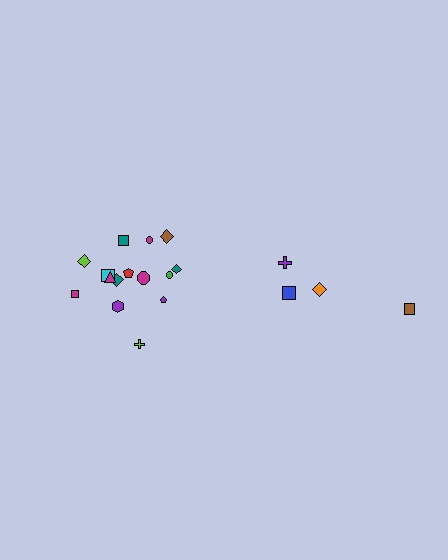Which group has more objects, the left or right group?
The left group.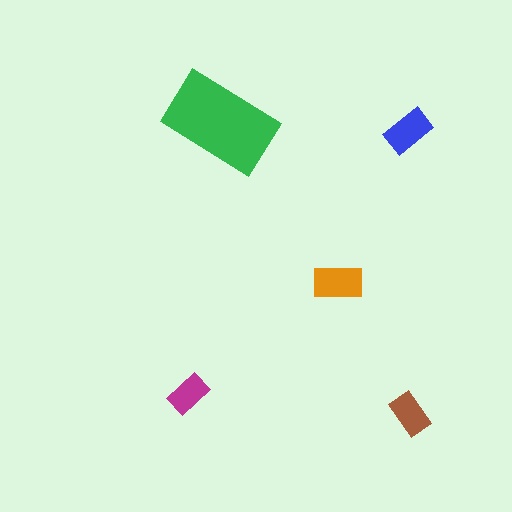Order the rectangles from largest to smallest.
the green one, the orange one, the blue one, the brown one, the magenta one.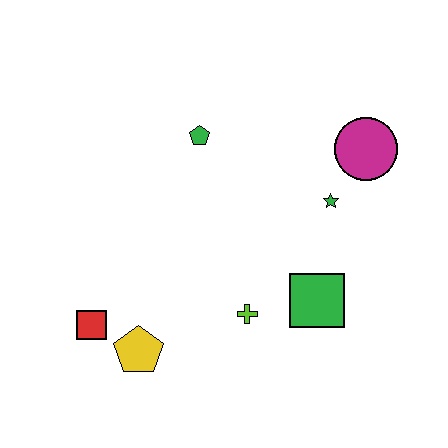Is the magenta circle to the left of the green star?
No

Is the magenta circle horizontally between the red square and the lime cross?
No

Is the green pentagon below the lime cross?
No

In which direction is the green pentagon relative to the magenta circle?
The green pentagon is to the left of the magenta circle.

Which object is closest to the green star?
The magenta circle is closest to the green star.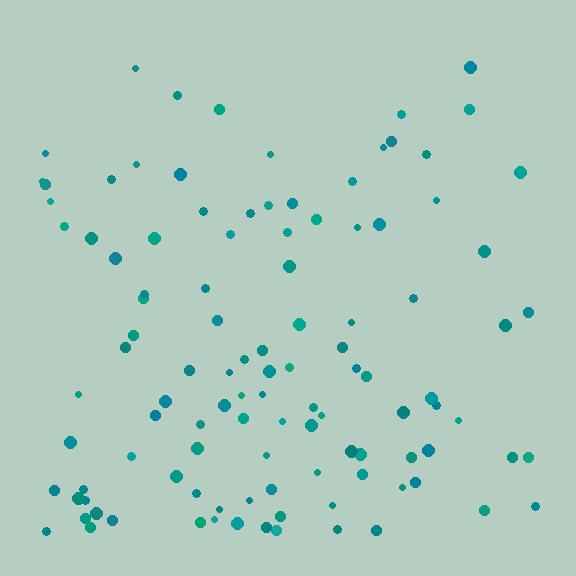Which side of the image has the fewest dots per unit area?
The top.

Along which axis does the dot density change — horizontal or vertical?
Vertical.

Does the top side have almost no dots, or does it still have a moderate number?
Still a moderate number, just noticeably fewer than the bottom.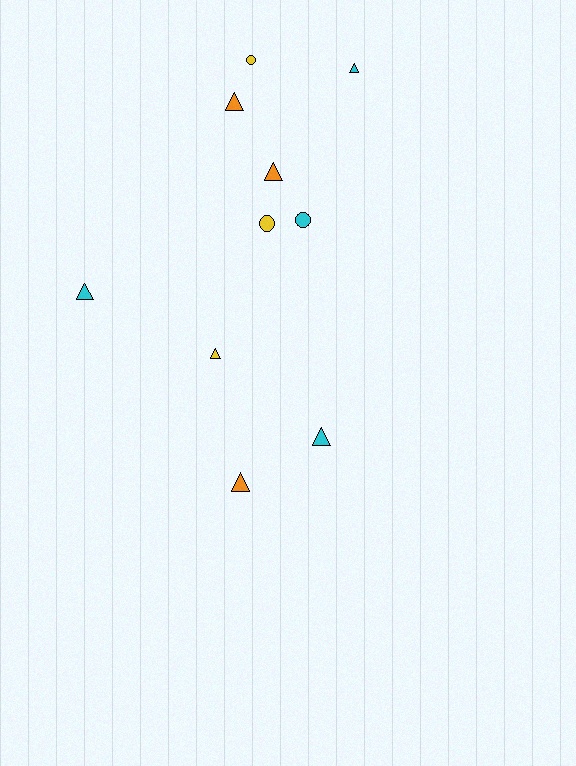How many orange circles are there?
There are no orange circles.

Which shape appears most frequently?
Triangle, with 7 objects.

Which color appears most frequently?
Cyan, with 4 objects.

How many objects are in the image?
There are 10 objects.